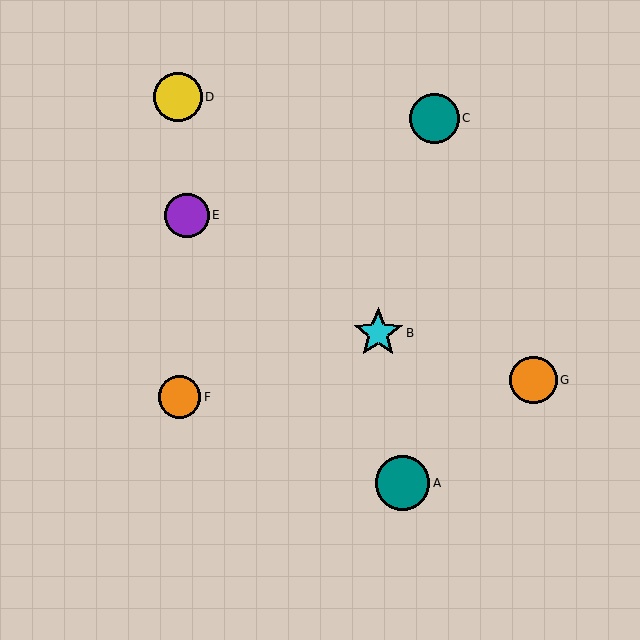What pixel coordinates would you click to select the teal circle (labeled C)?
Click at (434, 118) to select the teal circle C.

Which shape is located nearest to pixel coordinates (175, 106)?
The yellow circle (labeled D) at (178, 97) is nearest to that location.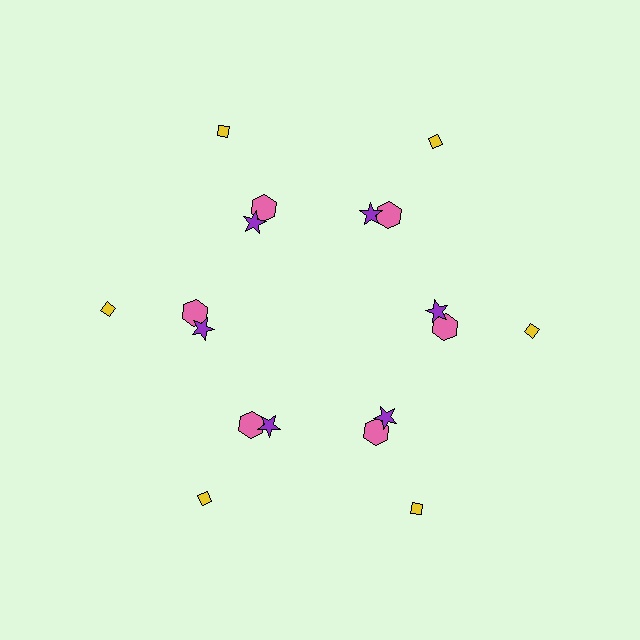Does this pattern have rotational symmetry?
Yes, this pattern has 6-fold rotational symmetry. It looks the same after rotating 60 degrees around the center.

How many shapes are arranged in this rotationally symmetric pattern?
There are 18 shapes, arranged in 6 groups of 3.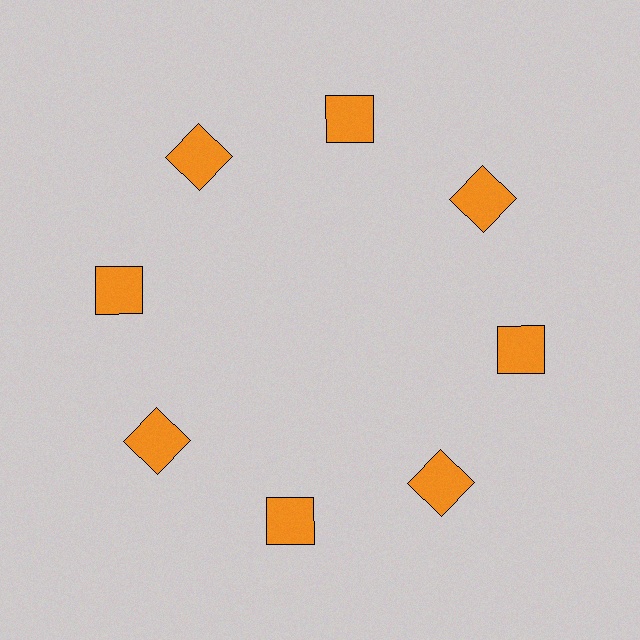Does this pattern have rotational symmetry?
Yes, this pattern has 8-fold rotational symmetry. It looks the same after rotating 45 degrees around the center.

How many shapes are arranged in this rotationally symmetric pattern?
There are 8 shapes, arranged in 8 groups of 1.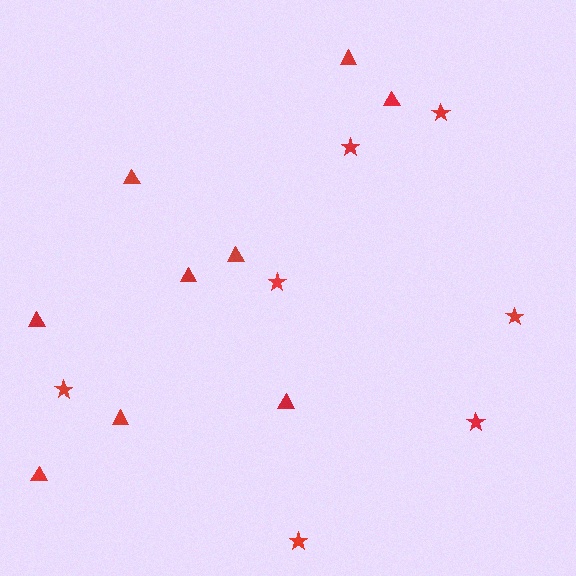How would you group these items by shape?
There are 2 groups: one group of triangles (9) and one group of stars (7).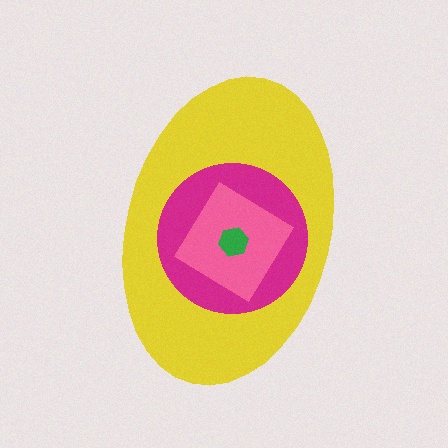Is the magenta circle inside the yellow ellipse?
Yes.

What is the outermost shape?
The yellow ellipse.